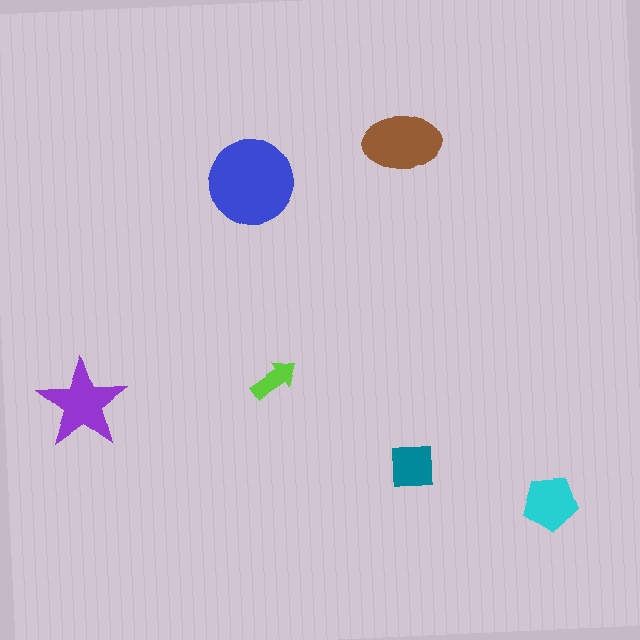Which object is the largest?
The blue circle.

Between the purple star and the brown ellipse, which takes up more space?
The brown ellipse.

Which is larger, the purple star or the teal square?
The purple star.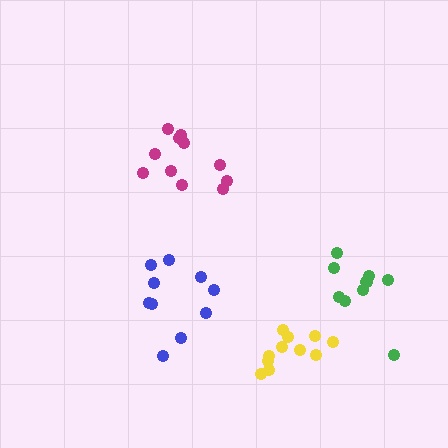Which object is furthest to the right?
The green cluster is rightmost.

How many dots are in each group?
Group 1: 9 dots, Group 2: 10 dots, Group 3: 11 dots, Group 4: 11 dots (41 total).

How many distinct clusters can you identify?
There are 4 distinct clusters.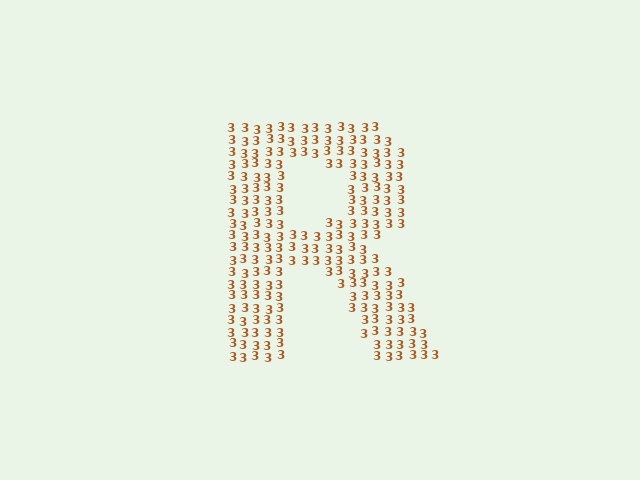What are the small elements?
The small elements are digit 3's.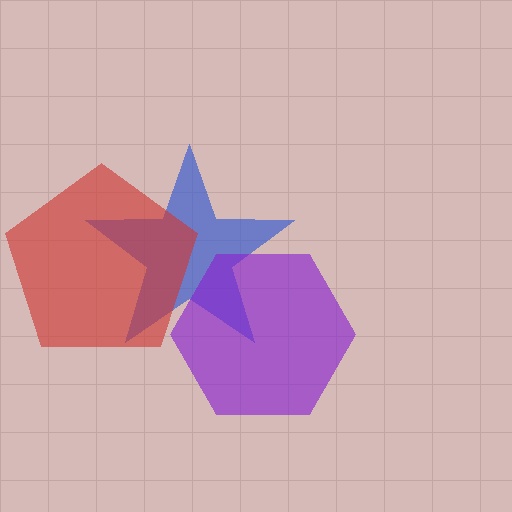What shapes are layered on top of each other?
The layered shapes are: a blue star, a red pentagon, a purple hexagon.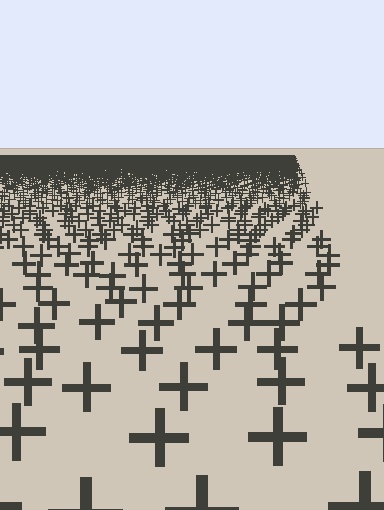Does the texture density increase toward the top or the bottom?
Density increases toward the top.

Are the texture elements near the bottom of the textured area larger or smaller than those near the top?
Larger. Near the bottom, elements are closer to the viewer and appear at a bigger on-screen size.